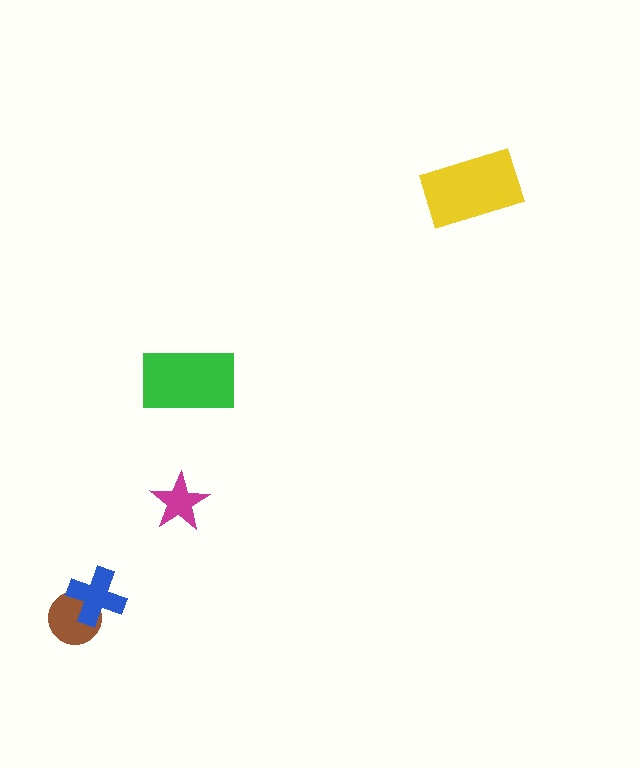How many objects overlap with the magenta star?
0 objects overlap with the magenta star.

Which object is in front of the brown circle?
The blue cross is in front of the brown circle.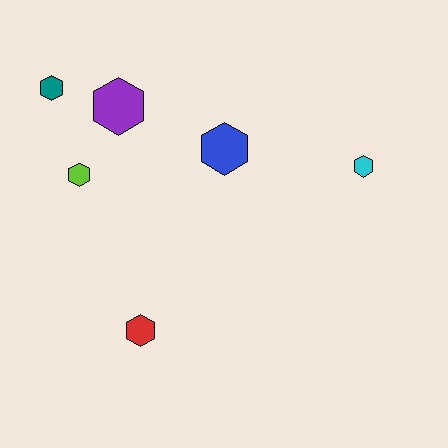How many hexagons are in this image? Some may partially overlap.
There are 6 hexagons.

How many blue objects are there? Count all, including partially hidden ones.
There is 1 blue object.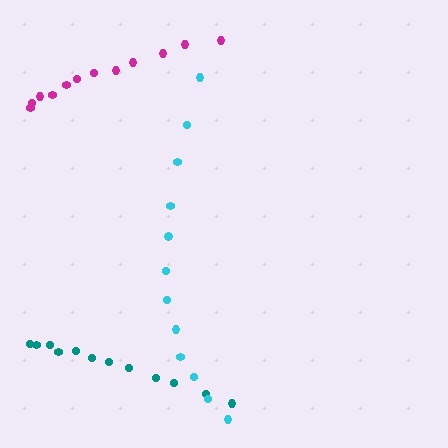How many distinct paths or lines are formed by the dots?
There are 3 distinct paths.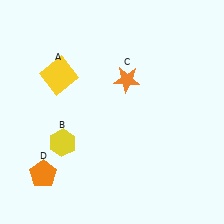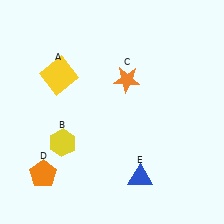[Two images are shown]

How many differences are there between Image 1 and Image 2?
There is 1 difference between the two images.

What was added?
A blue triangle (E) was added in Image 2.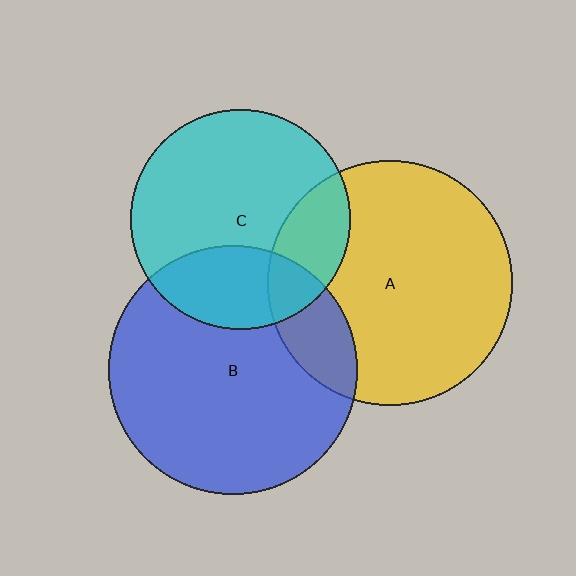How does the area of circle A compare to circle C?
Approximately 1.2 times.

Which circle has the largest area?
Circle B (blue).